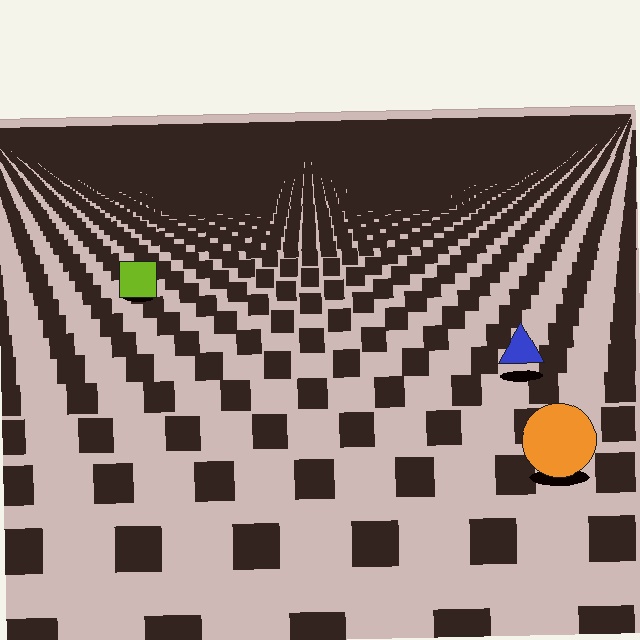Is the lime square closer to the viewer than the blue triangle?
No. The blue triangle is closer — you can tell from the texture gradient: the ground texture is coarser near it.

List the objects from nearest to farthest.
From nearest to farthest: the orange circle, the blue triangle, the lime square.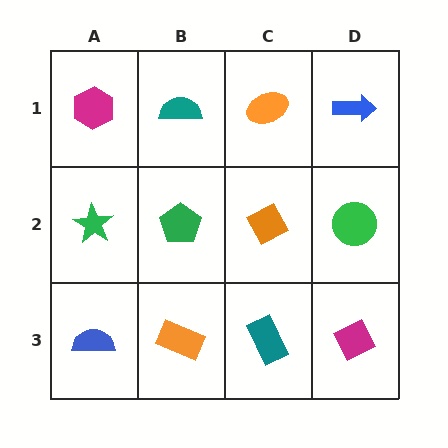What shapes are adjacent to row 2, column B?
A teal semicircle (row 1, column B), an orange rectangle (row 3, column B), a green star (row 2, column A), an orange diamond (row 2, column C).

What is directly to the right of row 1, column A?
A teal semicircle.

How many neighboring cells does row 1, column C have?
3.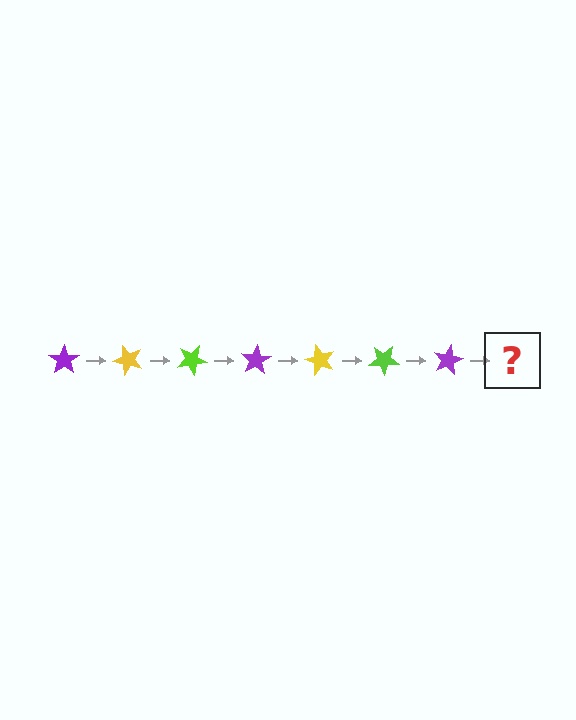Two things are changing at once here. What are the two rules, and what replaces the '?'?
The two rules are that it rotates 50 degrees each step and the color cycles through purple, yellow, and lime. The '?' should be a yellow star, rotated 350 degrees from the start.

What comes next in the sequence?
The next element should be a yellow star, rotated 350 degrees from the start.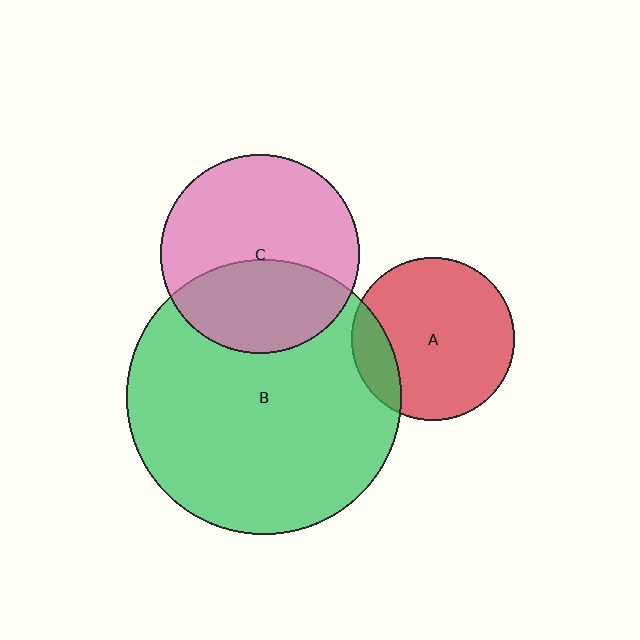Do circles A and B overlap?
Yes.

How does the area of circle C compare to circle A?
Approximately 1.5 times.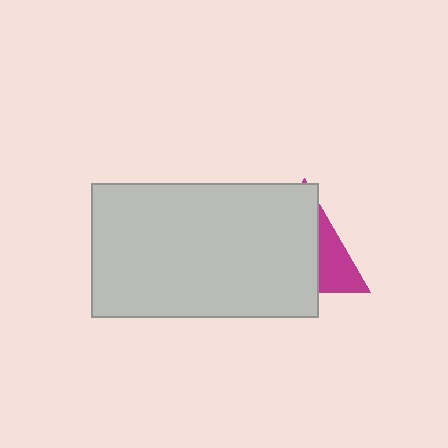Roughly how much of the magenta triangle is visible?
A small part of it is visible (roughly 30%).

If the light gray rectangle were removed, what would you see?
You would see the complete magenta triangle.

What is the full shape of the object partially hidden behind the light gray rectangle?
The partially hidden object is a magenta triangle.